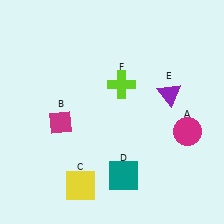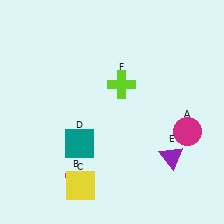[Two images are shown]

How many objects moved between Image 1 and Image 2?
3 objects moved between the two images.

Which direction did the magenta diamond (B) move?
The magenta diamond (B) moved down.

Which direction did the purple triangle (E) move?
The purple triangle (E) moved down.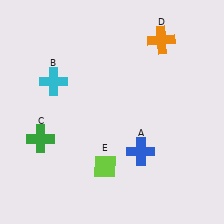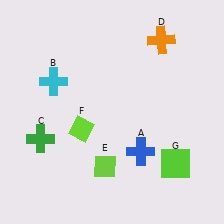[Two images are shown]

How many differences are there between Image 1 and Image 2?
There are 2 differences between the two images.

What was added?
A lime diamond (F), a lime square (G) were added in Image 2.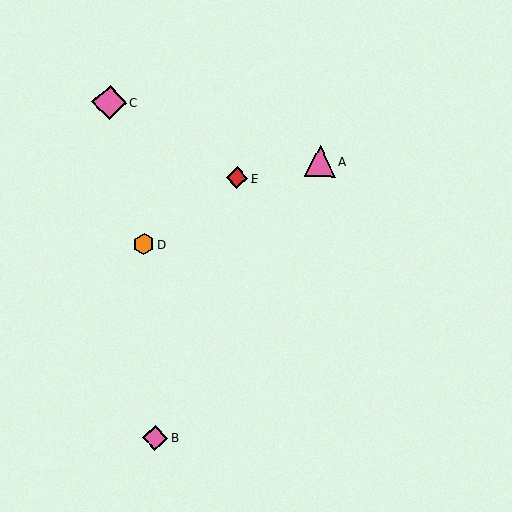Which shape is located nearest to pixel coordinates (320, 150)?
The pink triangle (labeled A) at (320, 161) is nearest to that location.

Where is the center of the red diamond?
The center of the red diamond is at (237, 178).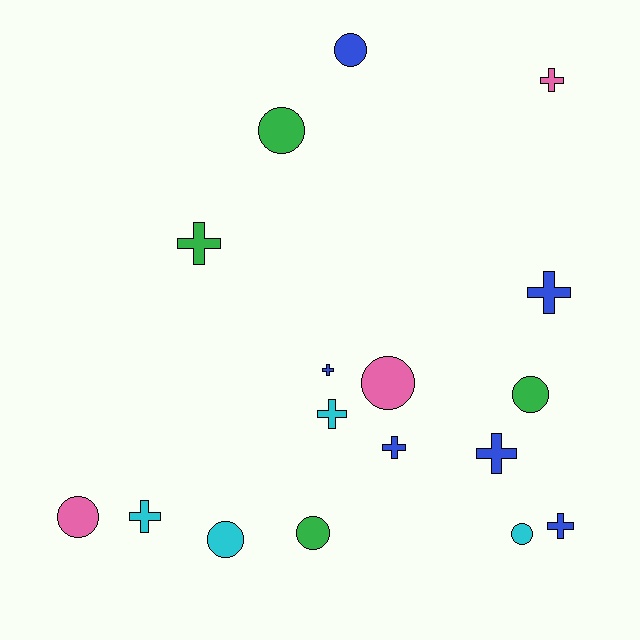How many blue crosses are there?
There are 5 blue crosses.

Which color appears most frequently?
Blue, with 6 objects.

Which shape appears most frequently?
Cross, with 9 objects.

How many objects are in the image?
There are 17 objects.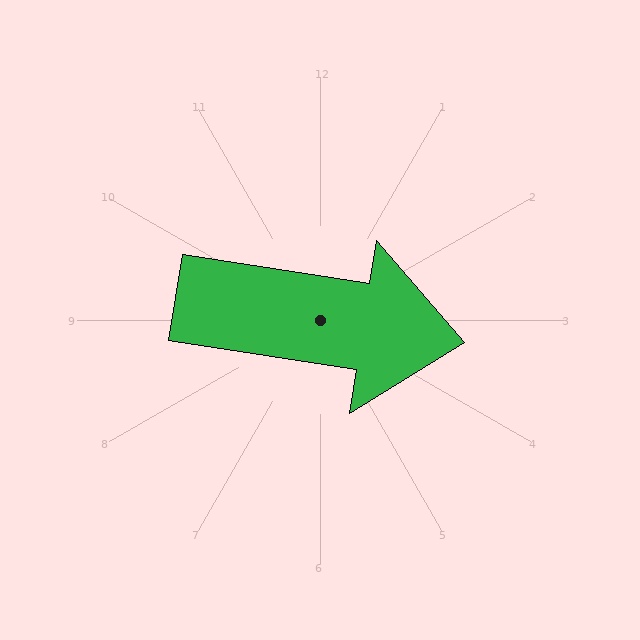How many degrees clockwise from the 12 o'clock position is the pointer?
Approximately 99 degrees.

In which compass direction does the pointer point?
East.